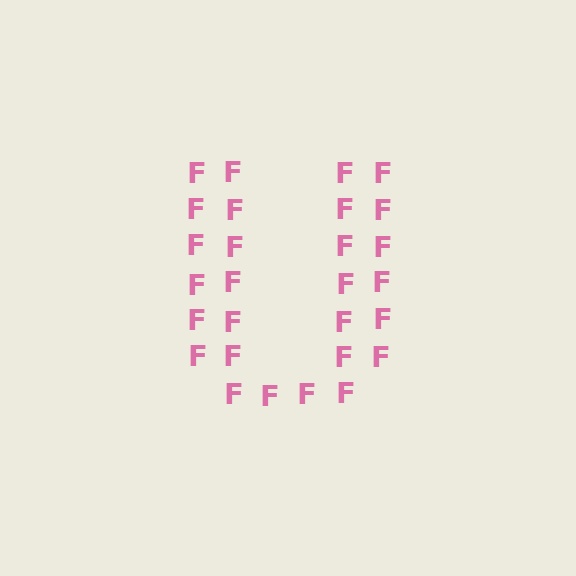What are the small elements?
The small elements are letter F's.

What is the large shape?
The large shape is the letter U.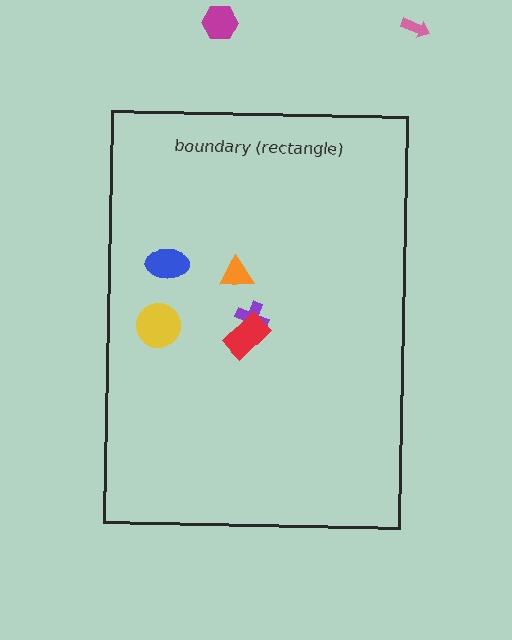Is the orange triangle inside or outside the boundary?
Inside.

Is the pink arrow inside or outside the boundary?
Outside.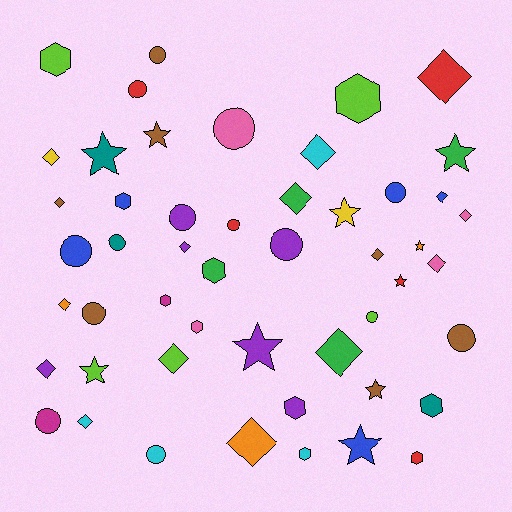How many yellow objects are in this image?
There are 2 yellow objects.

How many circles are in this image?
There are 14 circles.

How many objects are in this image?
There are 50 objects.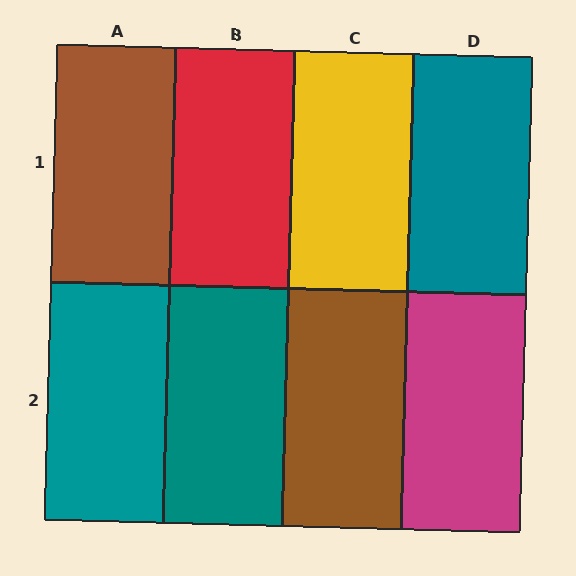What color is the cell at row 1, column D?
Teal.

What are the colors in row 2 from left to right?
Teal, teal, brown, magenta.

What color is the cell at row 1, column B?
Red.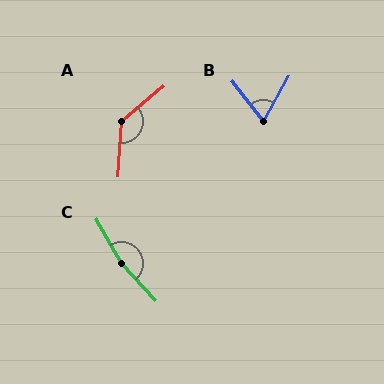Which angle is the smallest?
B, at approximately 67 degrees.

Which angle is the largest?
C, at approximately 167 degrees.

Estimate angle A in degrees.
Approximately 134 degrees.